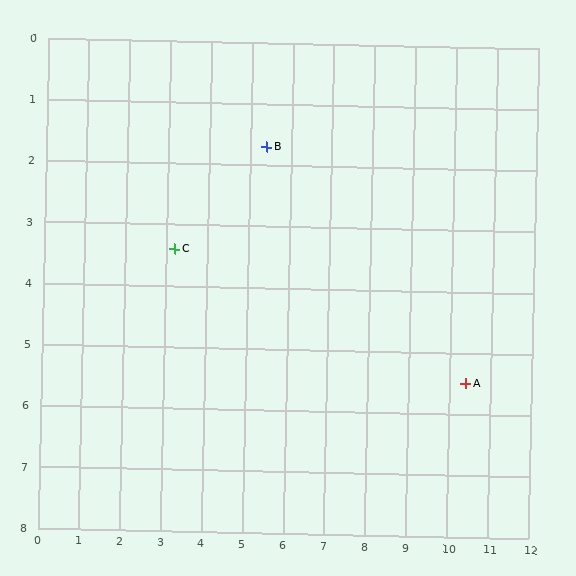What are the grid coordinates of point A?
Point A is at approximately (10.4, 5.5).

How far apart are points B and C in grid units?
Points B and C are about 2.8 grid units apart.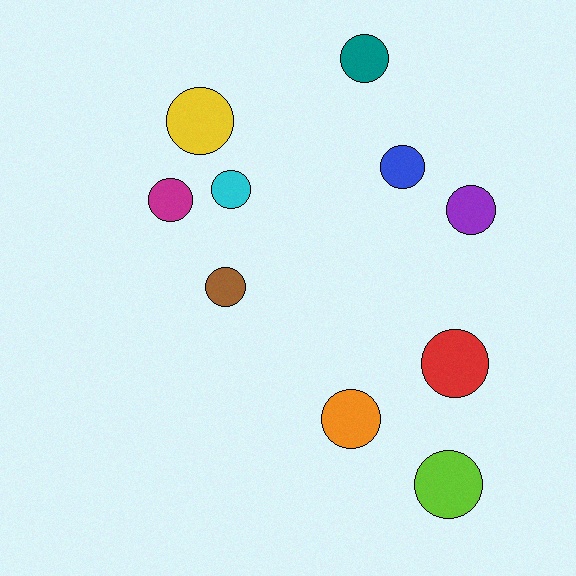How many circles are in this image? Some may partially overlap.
There are 10 circles.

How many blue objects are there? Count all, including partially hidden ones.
There is 1 blue object.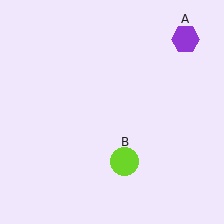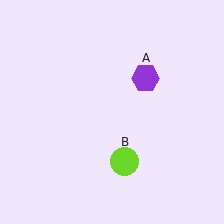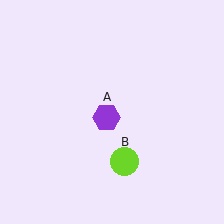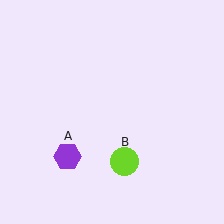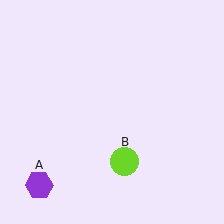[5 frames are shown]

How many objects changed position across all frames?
1 object changed position: purple hexagon (object A).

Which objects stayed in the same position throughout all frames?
Lime circle (object B) remained stationary.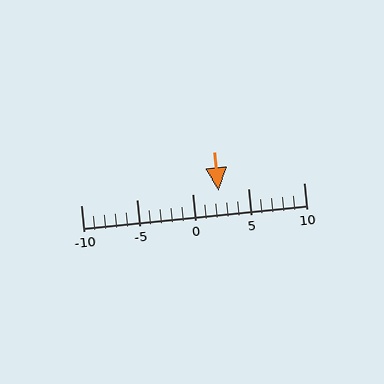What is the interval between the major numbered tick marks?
The major tick marks are spaced 5 units apart.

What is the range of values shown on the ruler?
The ruler shows values from -10 to 10.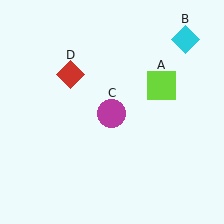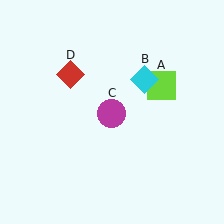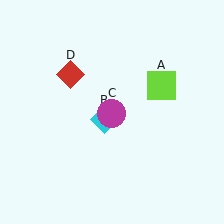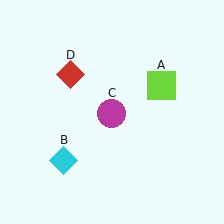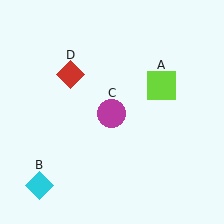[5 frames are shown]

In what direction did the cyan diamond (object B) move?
The cyan diamond (object B) moved down and to the left.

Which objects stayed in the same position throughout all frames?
Lime square (object A) and magenta circle (object C) and red diamond (object D) remained stationary.